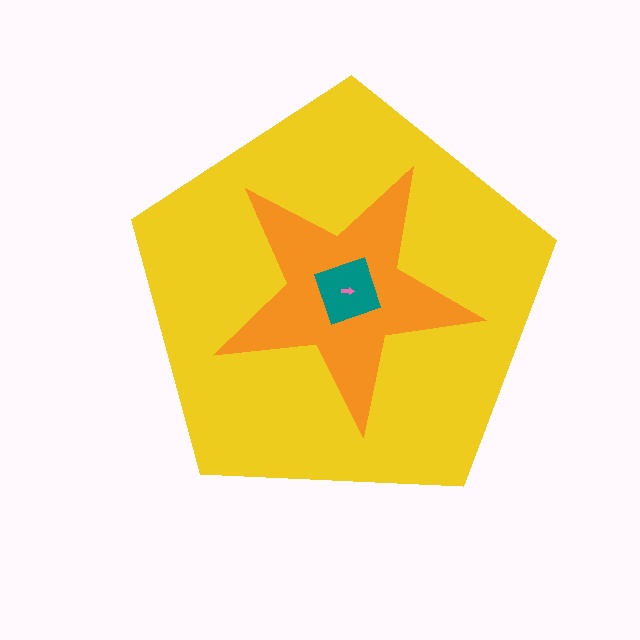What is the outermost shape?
The yellow pentagon.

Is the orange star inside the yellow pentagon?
Yes.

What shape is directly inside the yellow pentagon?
The orange star.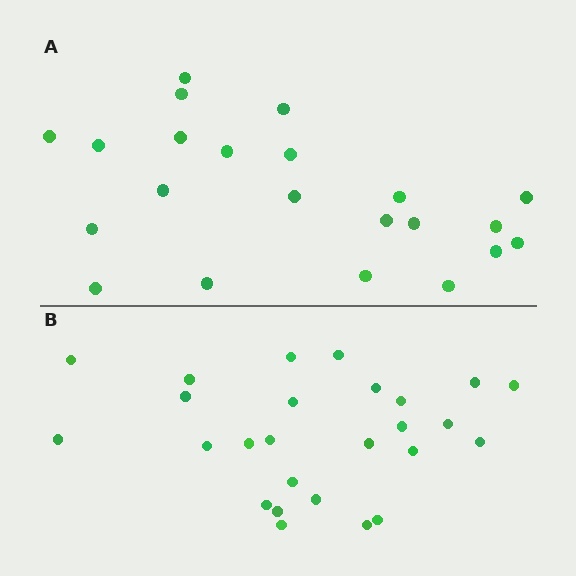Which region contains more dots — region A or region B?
Region B (the bottom region) has more dots.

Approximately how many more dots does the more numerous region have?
Region B has about 4 more dots than region A.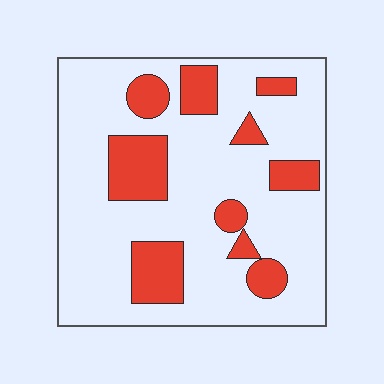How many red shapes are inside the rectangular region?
10.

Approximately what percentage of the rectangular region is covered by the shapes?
Approximately 25%.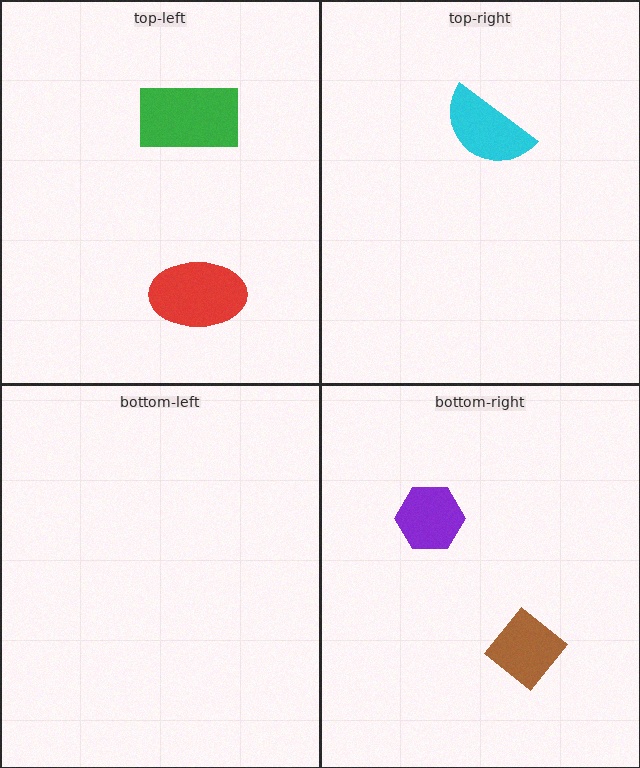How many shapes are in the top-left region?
2.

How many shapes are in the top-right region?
1.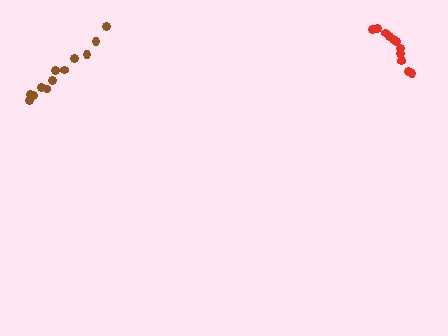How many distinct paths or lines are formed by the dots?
There are 2 distinct paths.